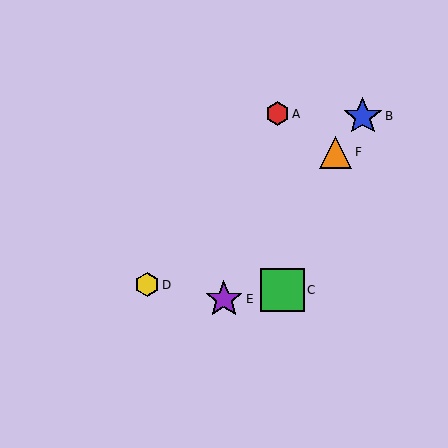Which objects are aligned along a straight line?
Objects B, E, F are aligned along a straight line.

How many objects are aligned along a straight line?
3 objects (B, E, F) are aligned along a straight line.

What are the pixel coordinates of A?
Object A is at (277, 114).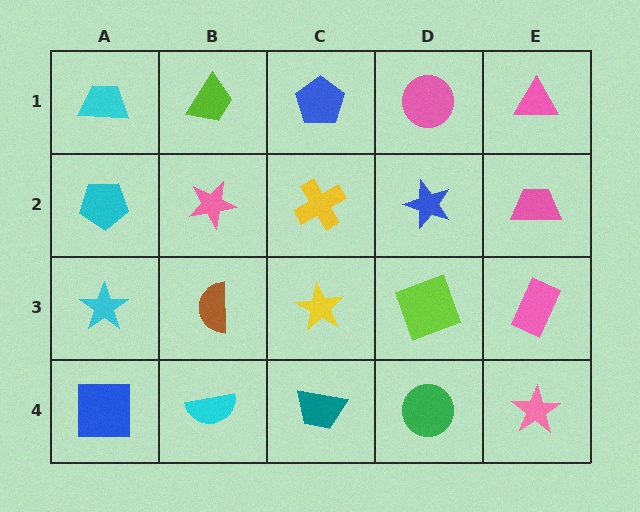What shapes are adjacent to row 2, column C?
A blue pentagon (row 1, column C), a yellow star (row 3, column C), a pink star (row 2, column B), a blue star (row 2, column D).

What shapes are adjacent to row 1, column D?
A blue star (row 2, column D), a blue pentagon (row 1, column C), a pink triangle (row 1, column E).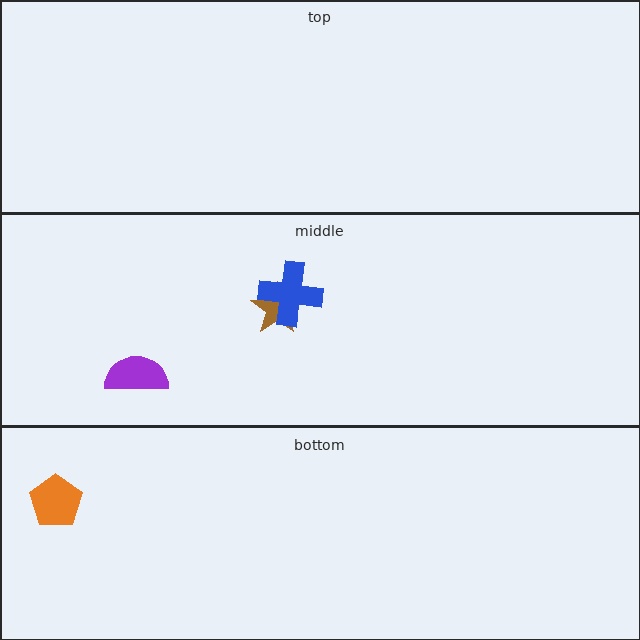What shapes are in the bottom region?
The orange pentagon.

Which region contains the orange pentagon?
The bottom region.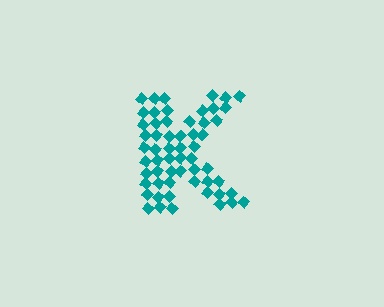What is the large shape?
The large shape is the letter K.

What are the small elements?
The small elements are diamonds.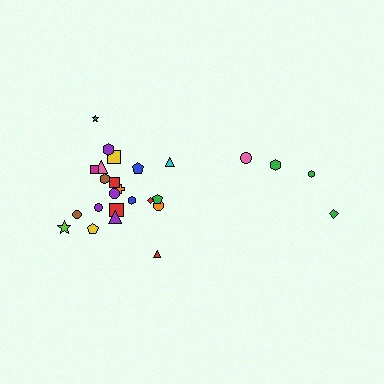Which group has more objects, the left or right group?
The left group.